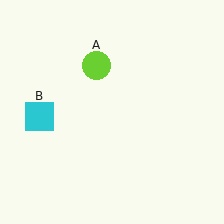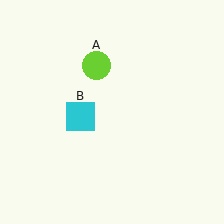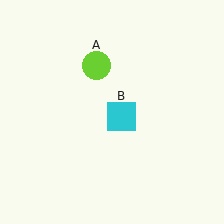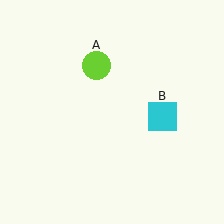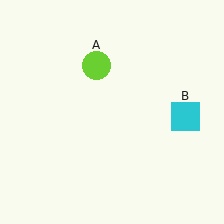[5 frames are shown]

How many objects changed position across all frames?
1 object changed position: cyan square (object B).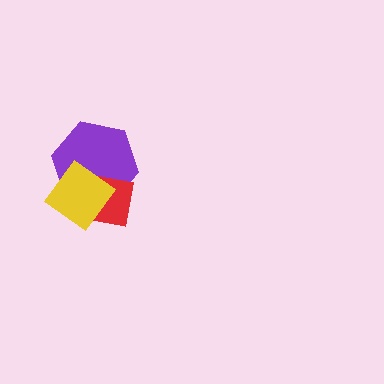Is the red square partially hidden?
Yes, it is partially covered by another shape.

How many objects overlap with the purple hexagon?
2 objects overlap with the purple hexagon.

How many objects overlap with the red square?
2 objects overlap with the red square.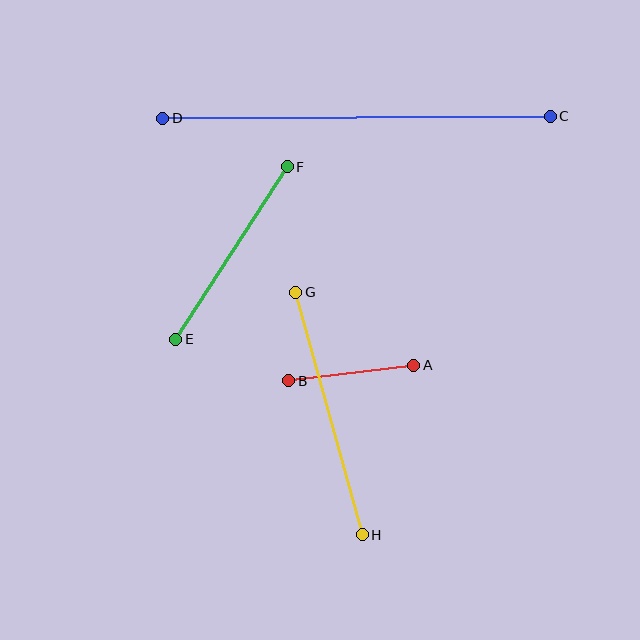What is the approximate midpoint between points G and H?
The midpoint is at approximately (329, 414) pixels.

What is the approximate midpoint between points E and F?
The midpoint is at approximately (232, 253) pixels.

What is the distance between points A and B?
The distance is approximately 126 pixels.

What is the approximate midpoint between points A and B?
The midpoint is at approximately (351, 373) pixels.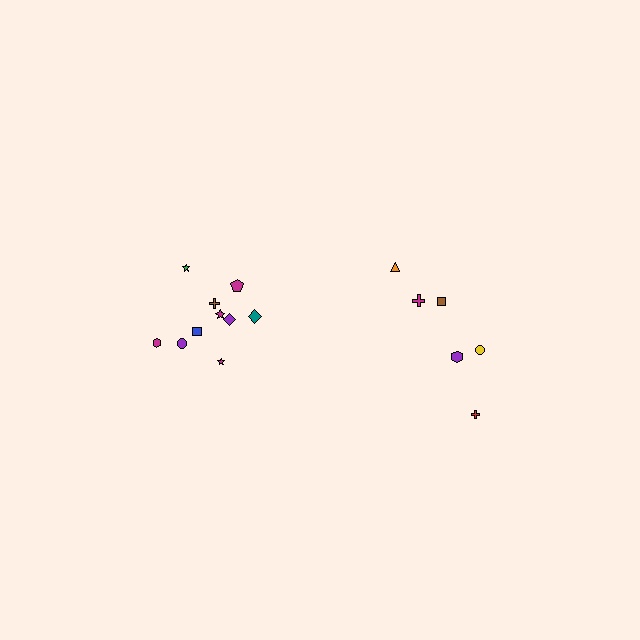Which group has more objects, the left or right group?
The left group.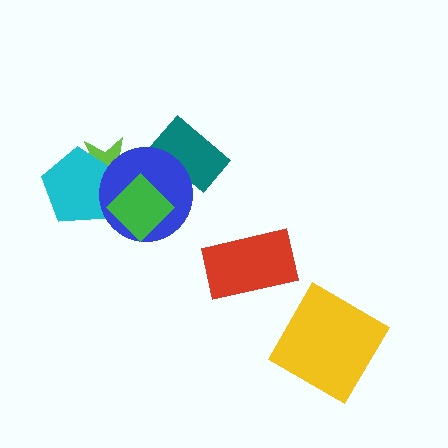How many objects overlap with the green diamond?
3 objects overlap with the green diamond.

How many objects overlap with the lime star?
3 objects overlap with the lime star.